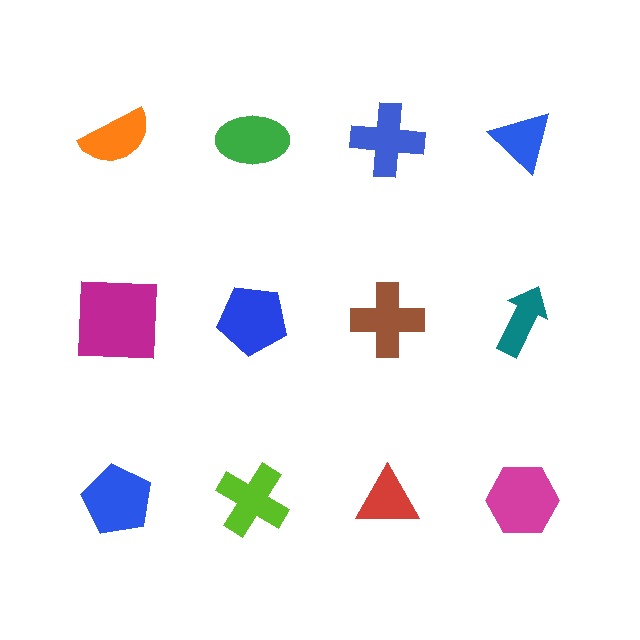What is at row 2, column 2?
A blue pentagon.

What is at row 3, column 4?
A magenta hexagon.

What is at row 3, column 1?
A blue pentagon.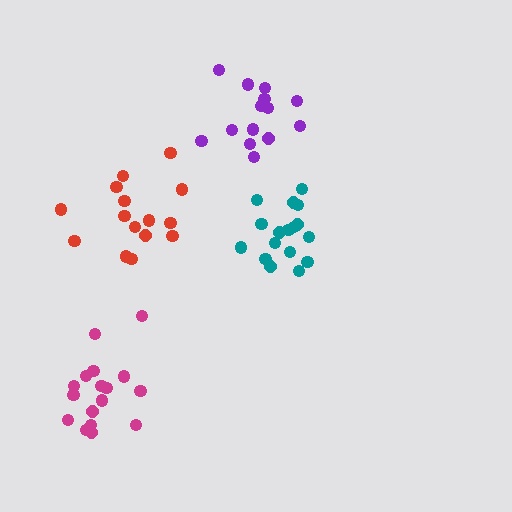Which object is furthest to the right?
The teal cluster is rightmost.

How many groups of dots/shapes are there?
There are 4 groups.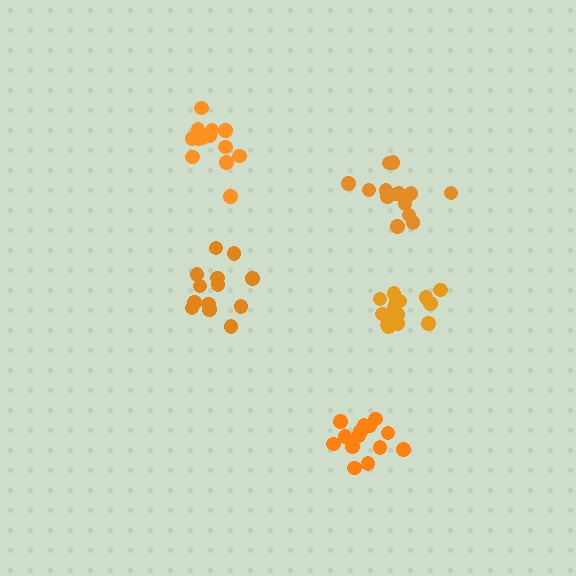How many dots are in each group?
Group 1: 16 dots, Group 2: 16 dots, Group 3: 14 dots, Group 4: 14 dots, Group 5: 13 dots (73 total).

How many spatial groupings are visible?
There are 5 spatial groupings.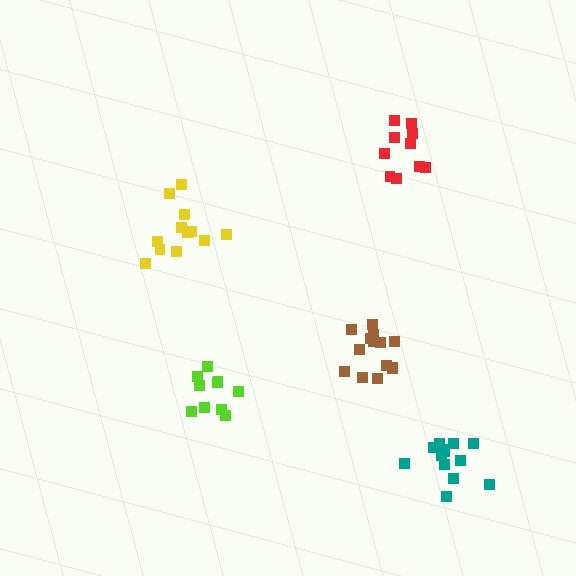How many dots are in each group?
Group 1: 10 dots, Group 2: 10 dots, Group 3: 14 dots, Group 4: 12 dots, Group 5: 13 dots (59 total).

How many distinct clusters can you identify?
There are 5 distinct clusters.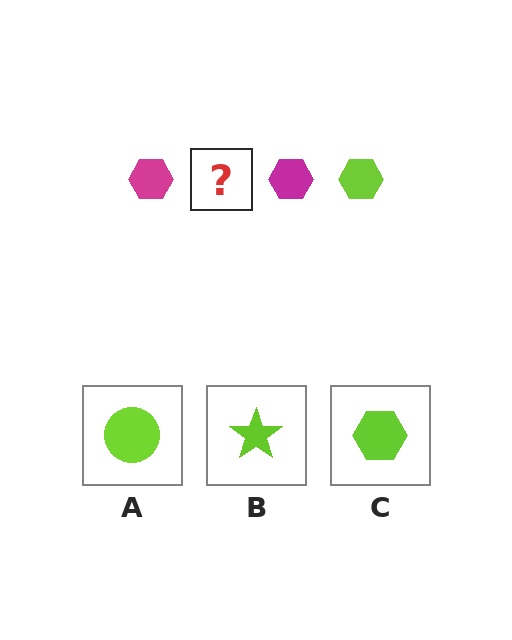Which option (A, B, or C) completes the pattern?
C.